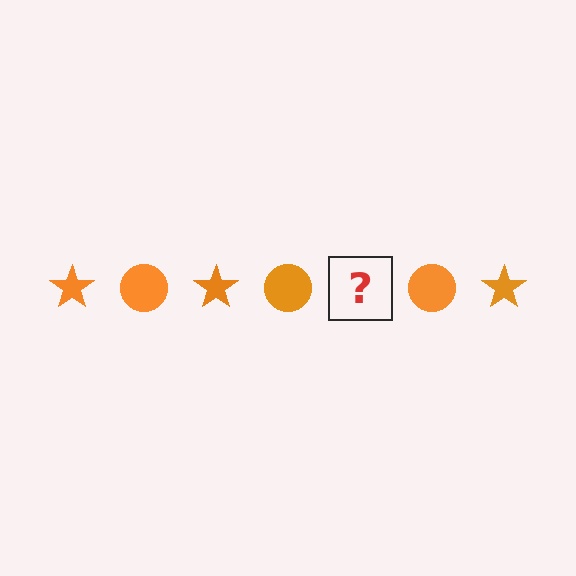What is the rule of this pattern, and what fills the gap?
The rule is that the pattern cycles through star, circle shapes in orange. The gap should be filled with an orange star.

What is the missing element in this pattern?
The missing element is an orange star.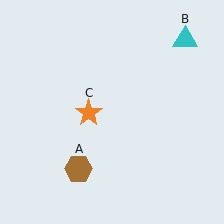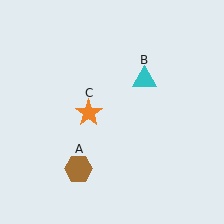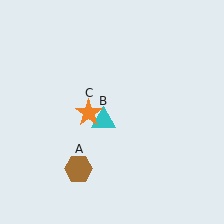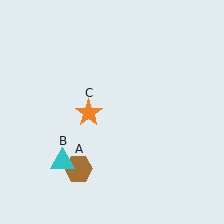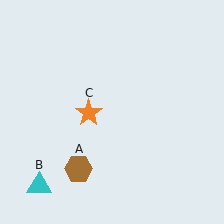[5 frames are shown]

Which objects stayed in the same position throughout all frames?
Brown hexagon (object A) and orange star (object C) remained stationary.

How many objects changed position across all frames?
1 object changed position: cyan triangle (object B).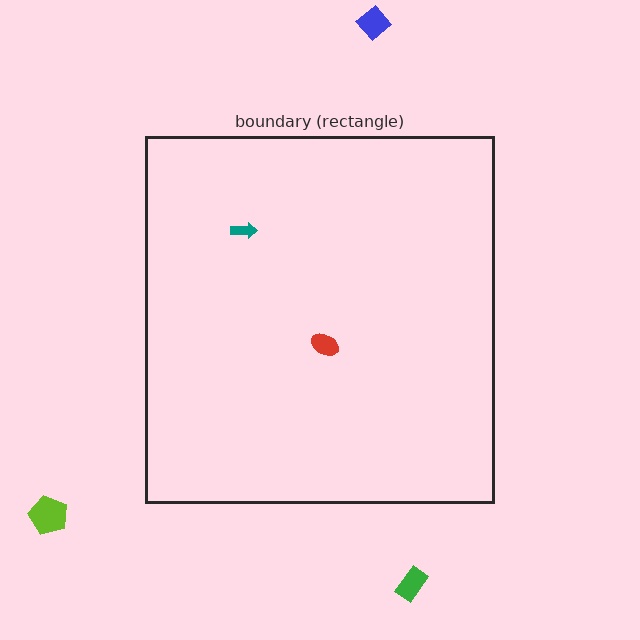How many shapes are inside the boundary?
2 inside, 3 outside.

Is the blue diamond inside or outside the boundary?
Outside.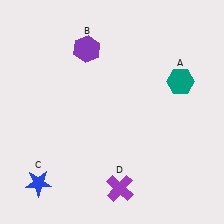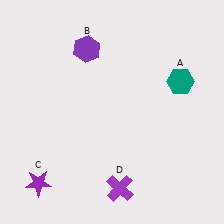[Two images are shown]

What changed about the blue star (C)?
In Image 1, C is blue. In Image 2, it changed to purple.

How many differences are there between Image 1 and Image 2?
There is 1 difference between the two images.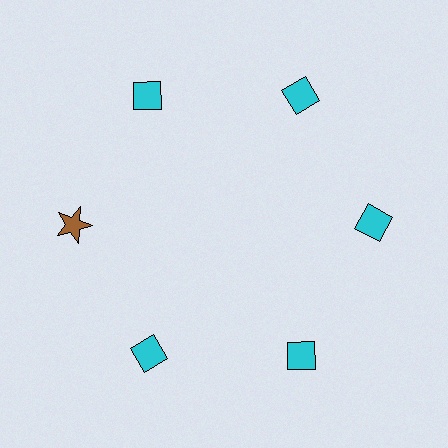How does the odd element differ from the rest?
It differs in both color (brown instead of cyan) and shape (star instead of diamond).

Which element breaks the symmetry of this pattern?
The brown star at roughly the 9 o'clock position breaks the symmetry. All other shapes are cyan diamonds.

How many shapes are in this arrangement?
There are 6 shapes arranged in a ring pattern.